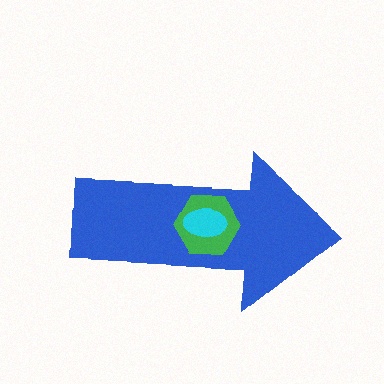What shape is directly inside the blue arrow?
The green hexagon.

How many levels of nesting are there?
3.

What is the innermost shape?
The cyan ellipse.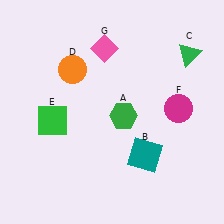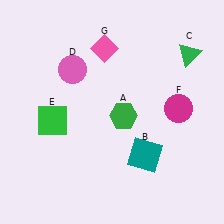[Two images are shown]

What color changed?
The circle (D) changed from orange in Image 1 to pink in Image 2.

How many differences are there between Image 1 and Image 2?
There is 1 difference between the two images.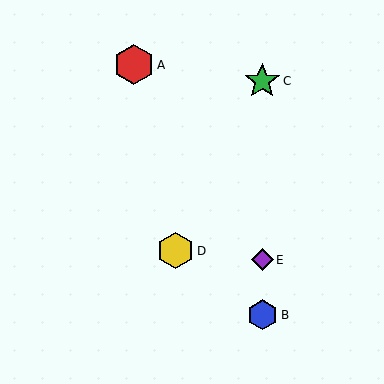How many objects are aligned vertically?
3 objects (B, C, E) are aligned vertically.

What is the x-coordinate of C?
Object C is at x≈262.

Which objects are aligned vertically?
Objects B, C, E are aligned vertically.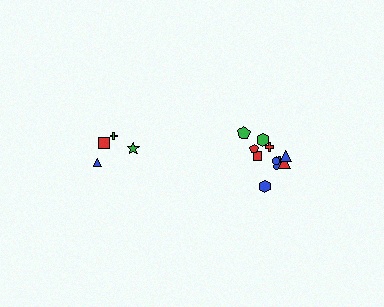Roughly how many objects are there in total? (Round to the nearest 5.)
Roughly 15 objects in total.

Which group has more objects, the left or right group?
The right group.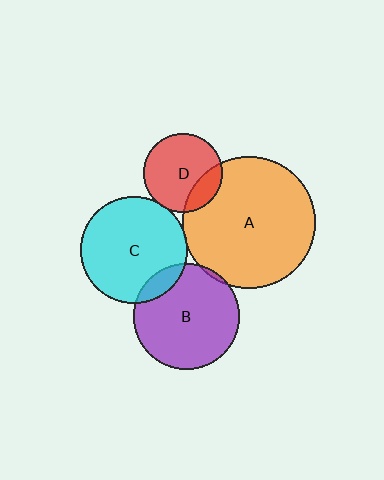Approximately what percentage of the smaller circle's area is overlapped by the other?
Approximately 10%.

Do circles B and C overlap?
Yes.